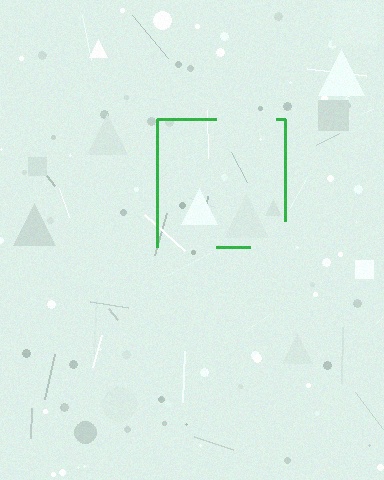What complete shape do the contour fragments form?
The contour fragments form a square.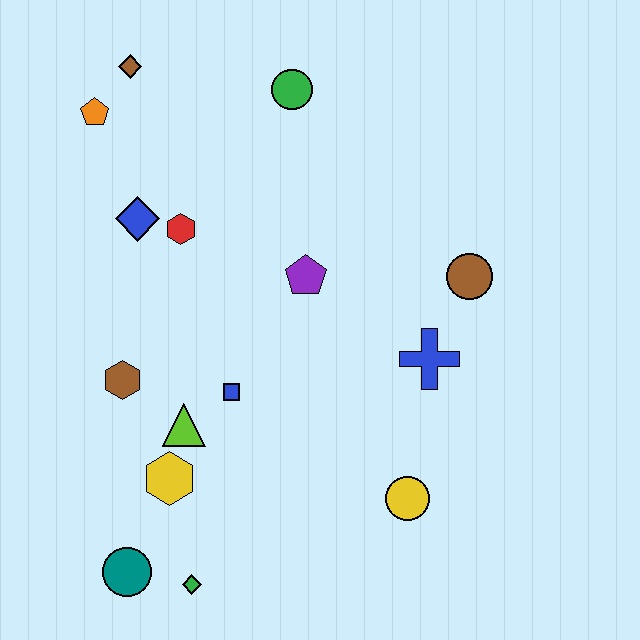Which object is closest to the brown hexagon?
The lime triangle is closest to the brown hexagon.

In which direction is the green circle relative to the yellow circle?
The green circle is above the yellow circle.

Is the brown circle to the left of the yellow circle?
No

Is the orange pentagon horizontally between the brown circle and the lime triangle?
No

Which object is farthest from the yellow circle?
The brown diamond is farthest from the yellow circle.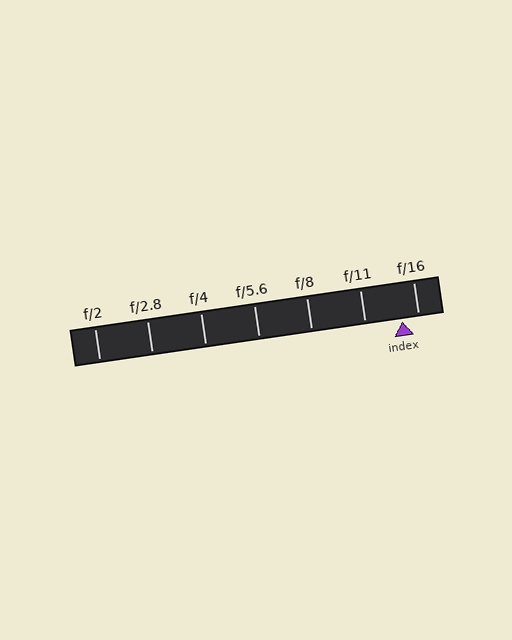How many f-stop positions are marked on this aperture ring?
There are 7 f-stop positions marked.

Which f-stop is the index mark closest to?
The index mark is closest to f/16.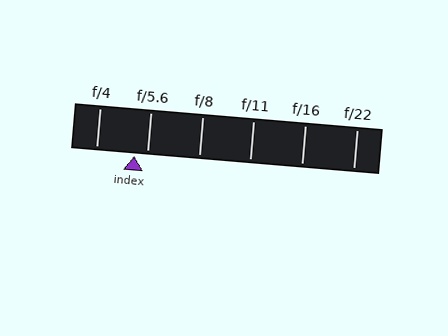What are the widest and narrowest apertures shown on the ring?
The widest aperture shown is f/4 and the narrowest is f/22.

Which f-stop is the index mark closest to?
The index mark is closest to f/5.6.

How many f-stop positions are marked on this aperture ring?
There are 6 f-stop positions marked.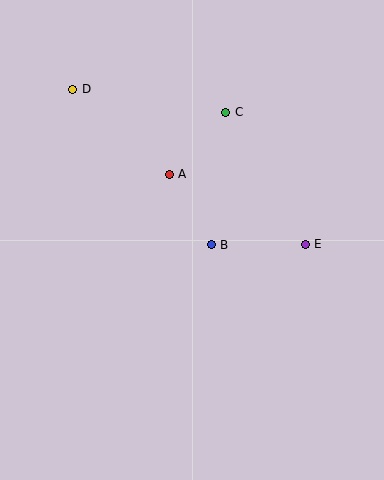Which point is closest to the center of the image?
Point B at (211, 245) is closest to the center.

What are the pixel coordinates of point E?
Point E is at (305, 244).